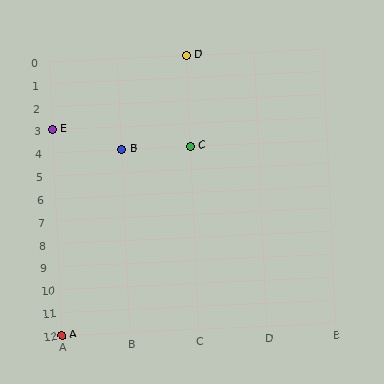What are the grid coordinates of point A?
Point A is at grid coordinates (A, 12).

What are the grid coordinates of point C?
Point C is at grid coordinates (C, 4).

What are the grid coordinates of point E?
Point E is at grid coordinates (A, 3).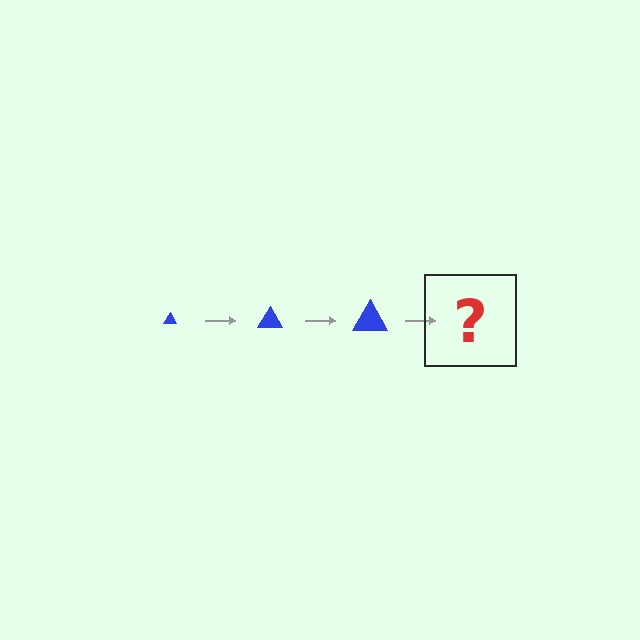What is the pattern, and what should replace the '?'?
The pattern is that the triangle gets progressively larger each step. The '?' should be a blue triangle, larger than the previous one.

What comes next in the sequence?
The next element should be a blue triangle, larger than the previous one.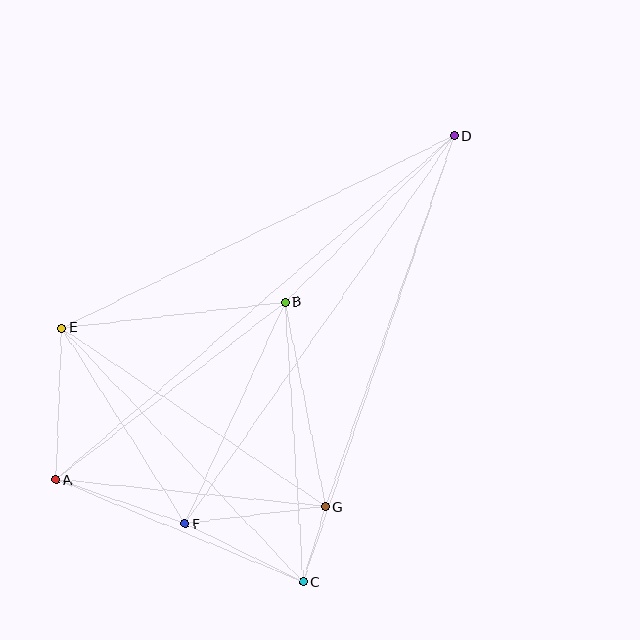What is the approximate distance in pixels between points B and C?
The distance between B and C is approximately 281 pixels.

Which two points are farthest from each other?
Points A and D are farthest from each other.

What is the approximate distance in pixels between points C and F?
The distance between C and F is approximately 132 pixels.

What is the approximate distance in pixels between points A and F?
The distance between A and F is approximately 137 pixels.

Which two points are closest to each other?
Points C and G are closest to each other.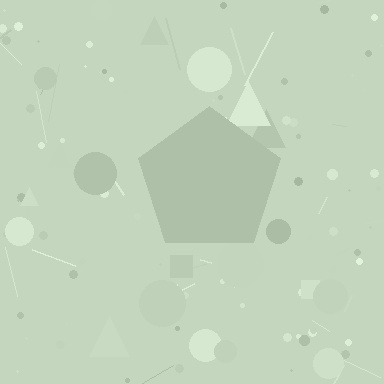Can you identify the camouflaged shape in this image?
The camouflaged shape is a pentagon.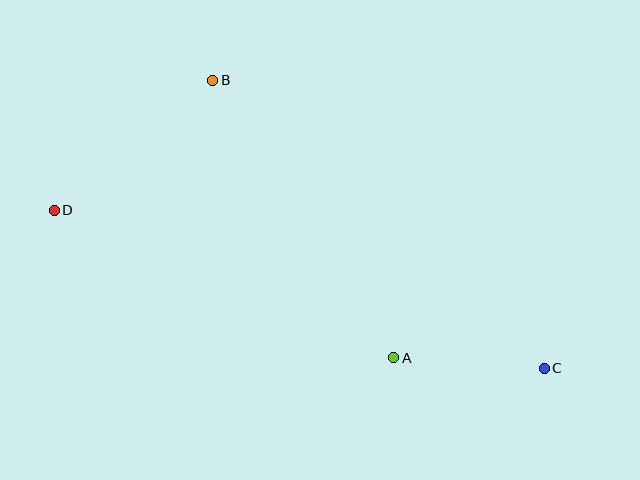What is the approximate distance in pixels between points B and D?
The distance between B and D is approximately 205 pixels.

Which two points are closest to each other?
Points A and C are closest to each other.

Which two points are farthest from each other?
Points C and D are farthest from each other.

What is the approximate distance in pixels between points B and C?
The distance between B and C is approximately 439 pixels.